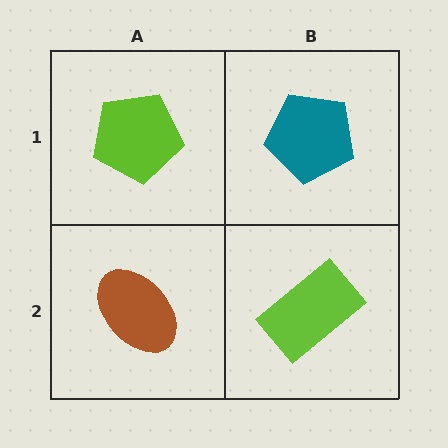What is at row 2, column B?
A lime rectangle.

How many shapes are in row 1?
2 shapes.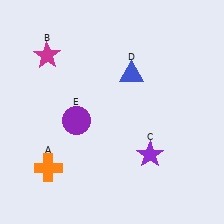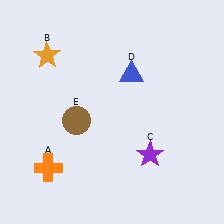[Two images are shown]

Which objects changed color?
B changed from magenta to orange. E changed from purple to brown.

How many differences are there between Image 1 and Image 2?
There are 2 differences between the two images.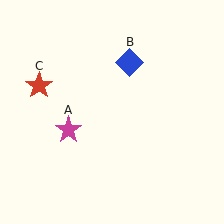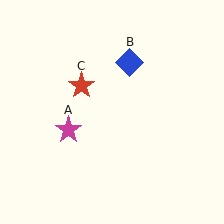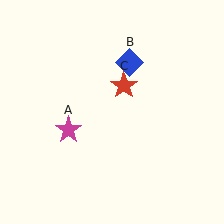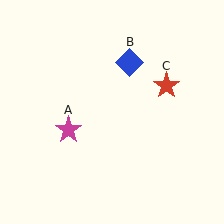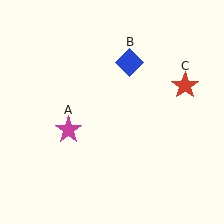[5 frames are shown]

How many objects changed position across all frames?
1 object changed position: red star (object C).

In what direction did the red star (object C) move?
The red star (object C) moved right.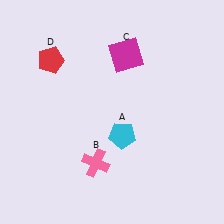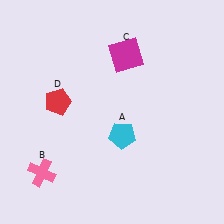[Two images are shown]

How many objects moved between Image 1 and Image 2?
2 objects moved between the two images.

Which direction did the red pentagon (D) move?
The red pentagon (D) moved down.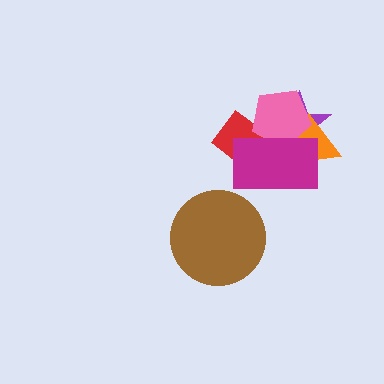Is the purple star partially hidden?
Yes, it is partially covered by another shape.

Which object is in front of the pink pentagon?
The magenta rectangle is in front of the pink pentagon.